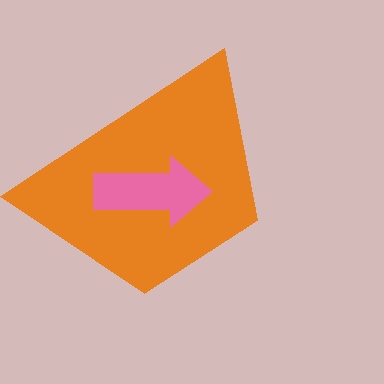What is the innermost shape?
The pink arrow.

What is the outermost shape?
The orange trapezoid.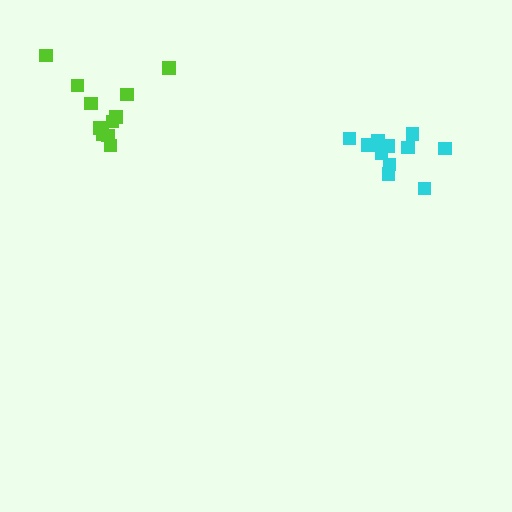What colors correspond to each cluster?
The clusters are colored: cyan, lime.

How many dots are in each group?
Group 1: 11 dots, Group 2: 11 dots (22 total).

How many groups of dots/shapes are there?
There are 2 groups.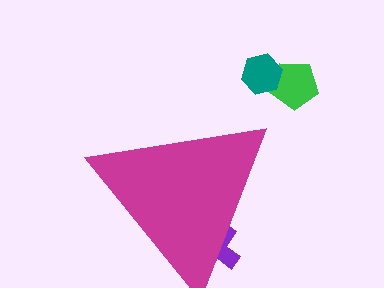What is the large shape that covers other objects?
A magenta triangle.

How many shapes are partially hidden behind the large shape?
1 shape is partially hidden.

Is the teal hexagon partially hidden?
No, the teal hexagon is fully visible.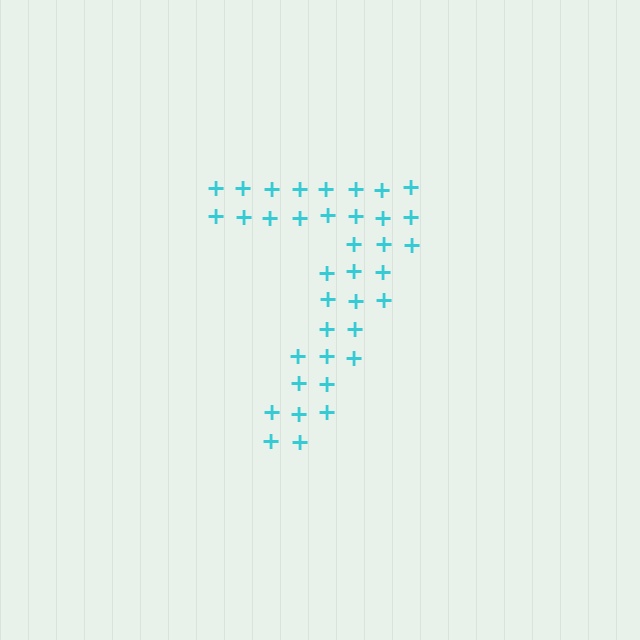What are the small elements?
The small elements are plus signs.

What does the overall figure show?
The overall figure shows the digit 7.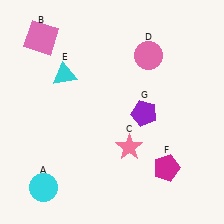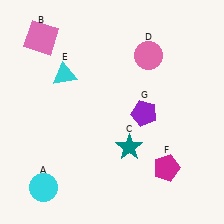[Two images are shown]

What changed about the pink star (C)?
In Image 1, C is pink. In Image 2, it changed to teal.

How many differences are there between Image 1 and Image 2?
There is 1 difference between the two images.